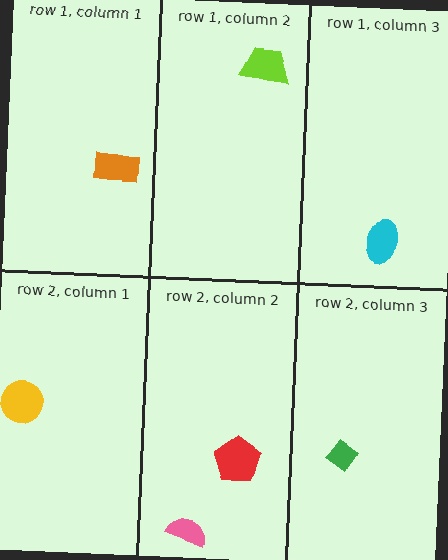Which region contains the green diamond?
The row 2, column 3 region.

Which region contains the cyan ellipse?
The row 1, column 3 region.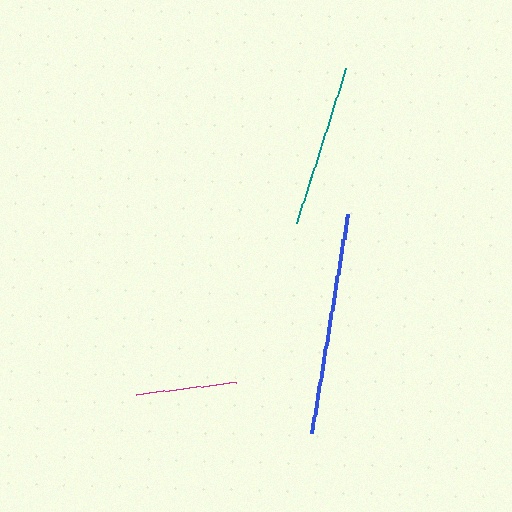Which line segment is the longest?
The blue line is the longest at approximately 222 pixels.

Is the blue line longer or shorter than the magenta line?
The blue line is longer than the magenta line.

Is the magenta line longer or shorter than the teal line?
The teal line is longer than the magenta line.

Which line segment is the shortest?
The magenta line is the shortest at approximately 102 pixels.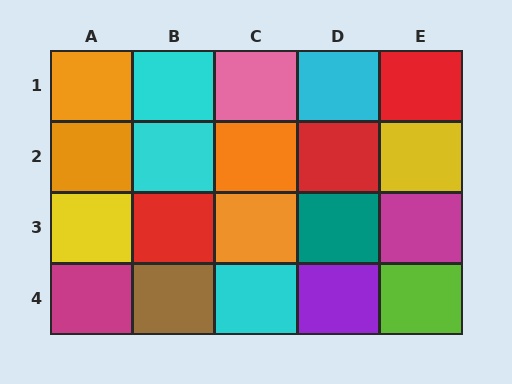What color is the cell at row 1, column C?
Pink.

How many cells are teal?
1 cell is teal.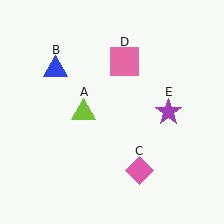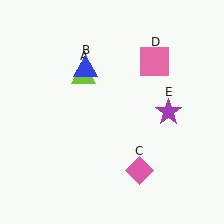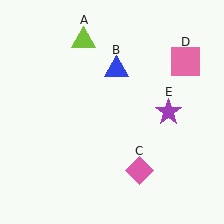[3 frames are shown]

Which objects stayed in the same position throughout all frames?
Pink diamond (object C) and purple star (object E) remained stationary.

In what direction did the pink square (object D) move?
The pink square (object D) moved right.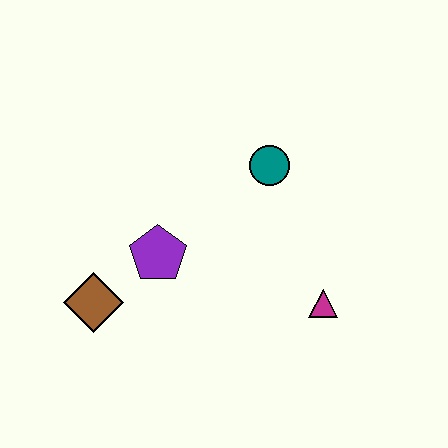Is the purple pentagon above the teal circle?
No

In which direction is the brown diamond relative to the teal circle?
The brown diamond is to the left of the teal circle.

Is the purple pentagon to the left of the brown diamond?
No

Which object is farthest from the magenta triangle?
The brown diamond is farthest from the magenta triangle.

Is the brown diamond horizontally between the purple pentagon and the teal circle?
No